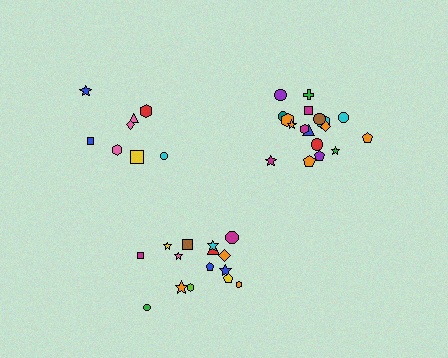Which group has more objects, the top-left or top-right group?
The top-right group.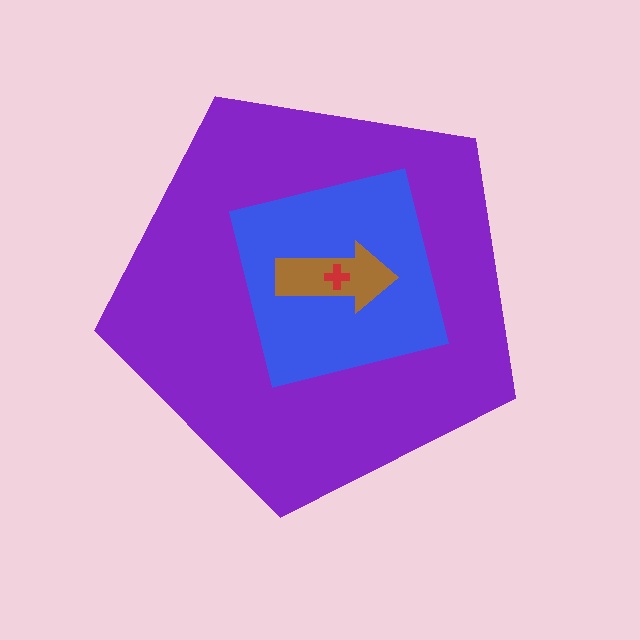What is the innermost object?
The red cross.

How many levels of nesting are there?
4.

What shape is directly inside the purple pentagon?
The blue square.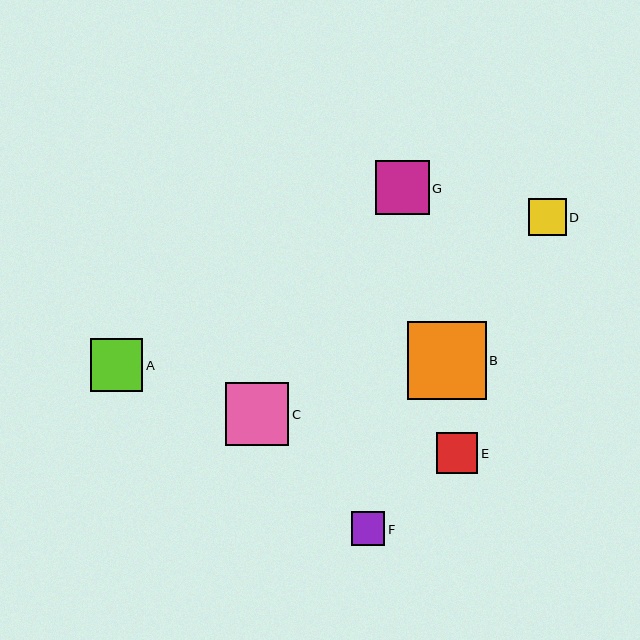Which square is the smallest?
Square F is the smallest with a size of approximately 33 pixels.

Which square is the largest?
Square B is the largest with a size of approximately 79 pixels.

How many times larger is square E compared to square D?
Square E is approximately 1.1 times the size of square D.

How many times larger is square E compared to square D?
Square E is approximately 1.1 times the size of square D.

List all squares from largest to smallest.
From largest to smallest: B, C, G, A, E, D, F.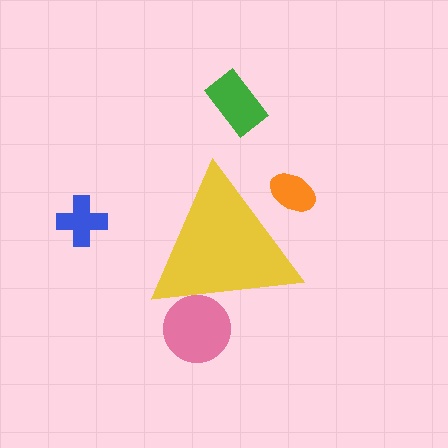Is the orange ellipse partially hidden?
Yes, the orange ellipse is partially hidden behind the yellow triangle.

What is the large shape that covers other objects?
A yellow triangle.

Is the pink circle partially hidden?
Yes, the pink circle is partially hidden behind the yellow triangle.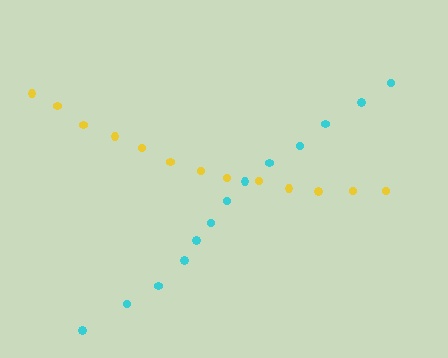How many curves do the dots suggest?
There are 2 distinct paths.